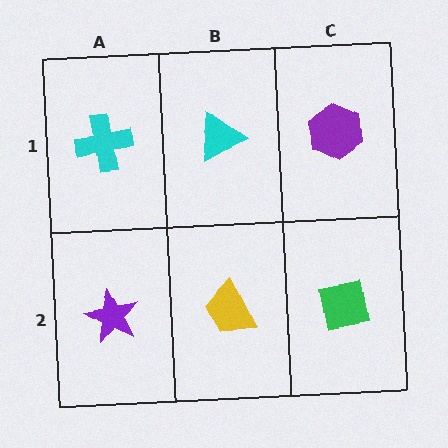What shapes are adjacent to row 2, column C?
A purple hexagon (row 1, column C), a yellow trapezoid (row 2, column B).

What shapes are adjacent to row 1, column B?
A yellow trapezoid (row 2, column B), a cyan cross (row 1, column A), a purple hexagon (row 1, column C).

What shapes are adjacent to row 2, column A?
A cyan cross (row 1, column A), a yellow trapezoid (row 2, column B).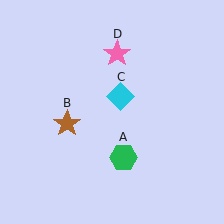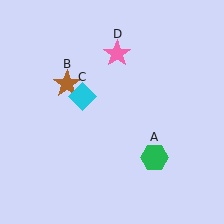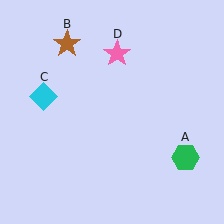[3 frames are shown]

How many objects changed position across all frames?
3 objects changed position: green hexagon (object A), brown star (object B), cyan diamond (object C).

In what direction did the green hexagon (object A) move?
The green hexagon (object A) moved right.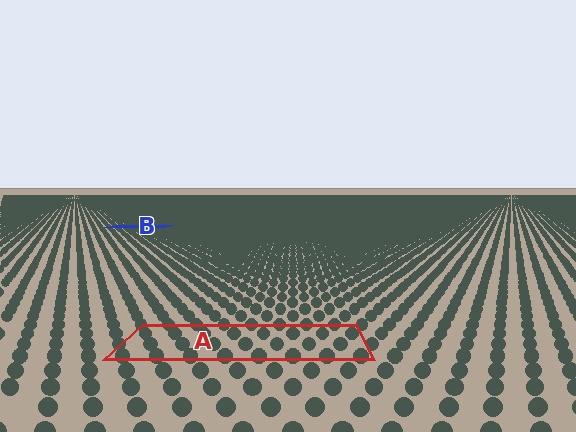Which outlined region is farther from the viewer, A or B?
Region B is farther from the viewer — the texture elements inside it appear smaller and more densely packed.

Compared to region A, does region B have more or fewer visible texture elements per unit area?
Region B has more texture elements per unit area — they are packed more densely because it is farther away.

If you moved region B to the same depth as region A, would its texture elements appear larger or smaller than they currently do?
They would appear larger. At a closer depth, the same texture elements are projected at a bigger on-screen size.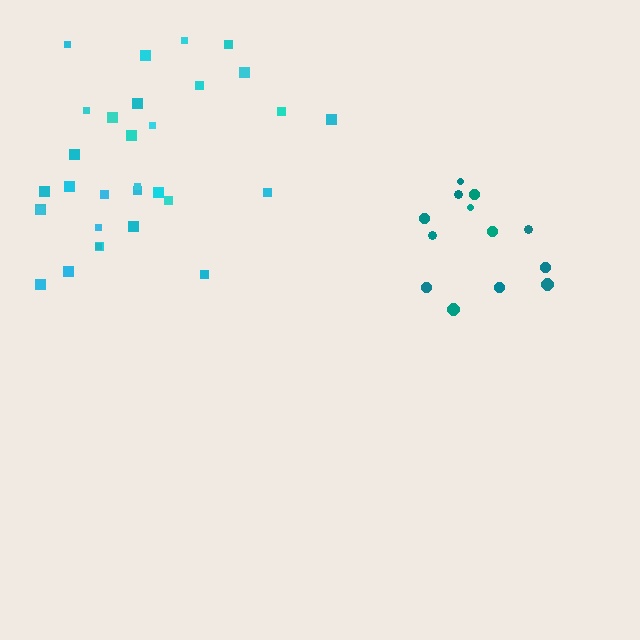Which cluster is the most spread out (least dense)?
Cyan.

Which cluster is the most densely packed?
Teal.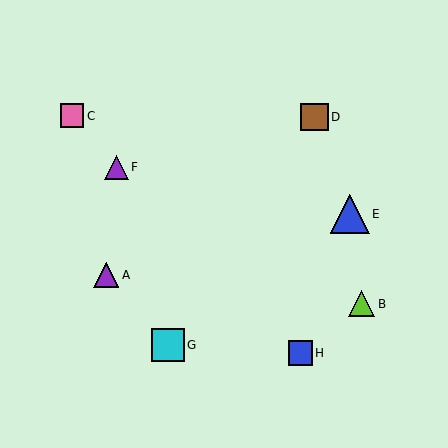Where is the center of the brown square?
The center of the brown square is at (315, 117).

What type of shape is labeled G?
Shape G is a cyan square.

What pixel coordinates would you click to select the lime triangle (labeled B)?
Click at (362, 304) to select the lime triangle B.